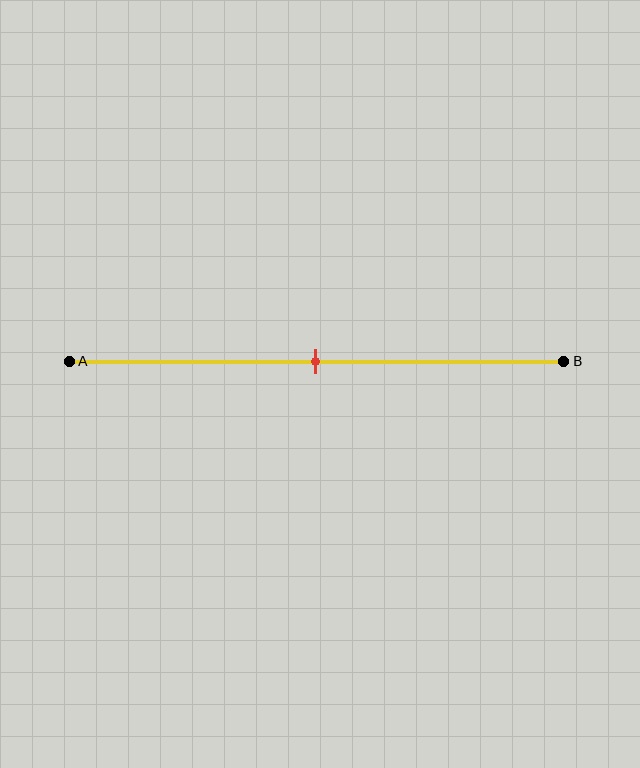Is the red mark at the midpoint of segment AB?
Yes, the mark is approximately at the midpoint.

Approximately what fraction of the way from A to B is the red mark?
The red mark is approximately 50% of the way from A to B.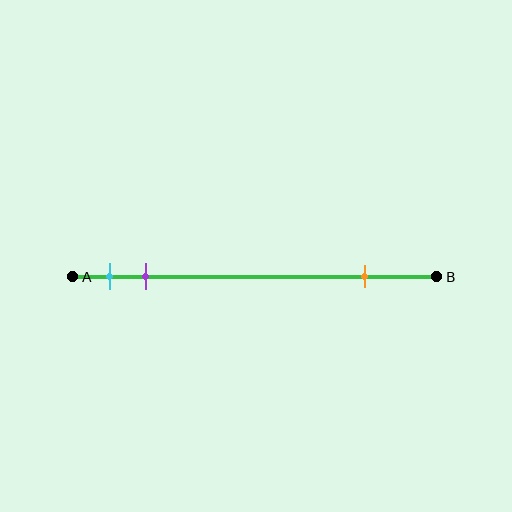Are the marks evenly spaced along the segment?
No, the marks are not evenly spaced.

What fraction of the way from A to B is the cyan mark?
The cyan mark is approximately 10% (0.1) of the way from A to B.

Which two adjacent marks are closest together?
The cyan and purple marks are the closest adjacent pair.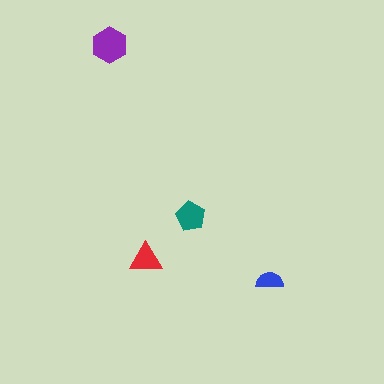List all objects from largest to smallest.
The purple hexagon, the teal pentagon, the red triangle, the blue semicircle.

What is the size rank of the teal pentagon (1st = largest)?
2nd.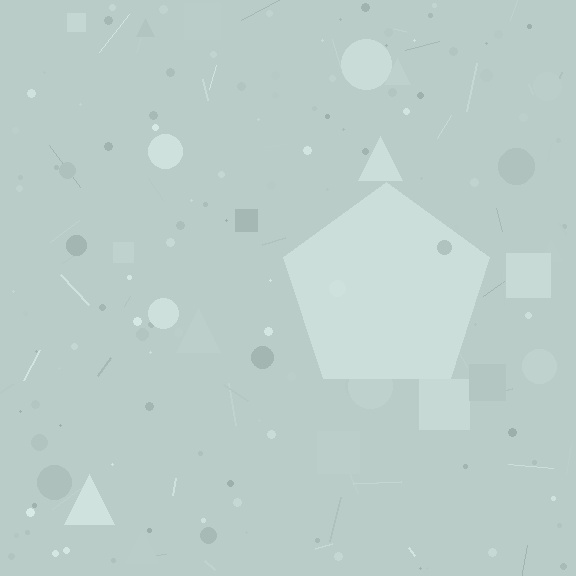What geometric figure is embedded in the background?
A pentagon is embedded in the background.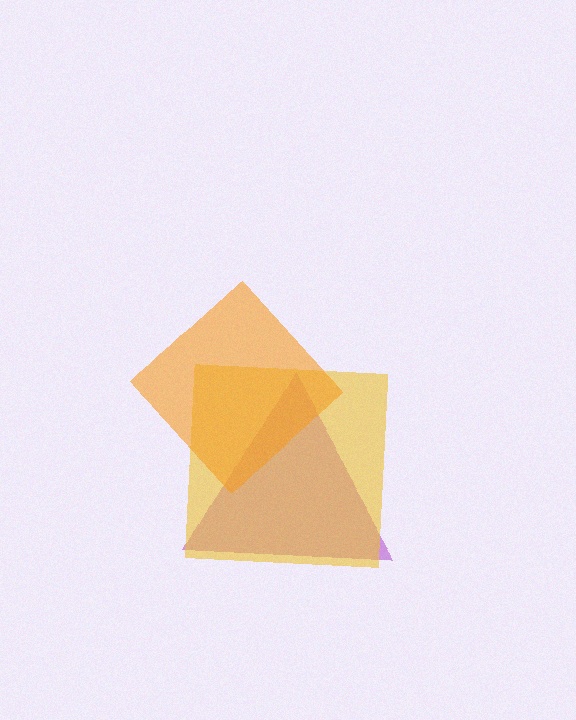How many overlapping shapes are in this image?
There are 3 overlapping shapes in the image.